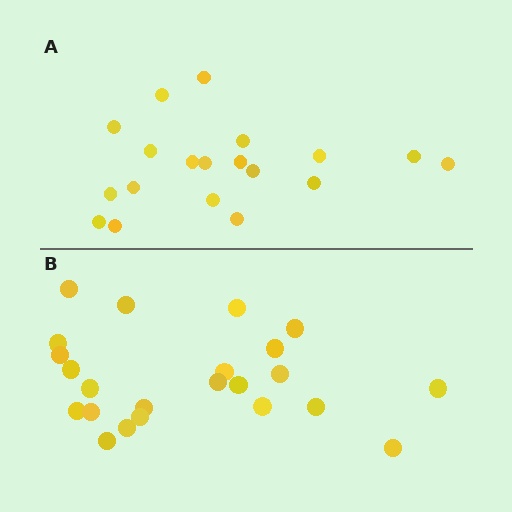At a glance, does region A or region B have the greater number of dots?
Region B (the bottom region) has more dots.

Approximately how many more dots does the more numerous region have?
Region B has about 4 more dots than region A.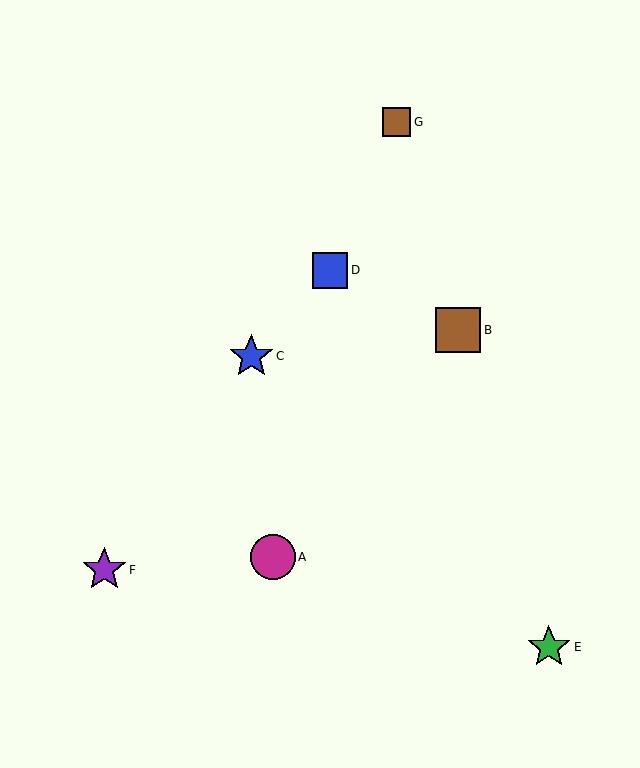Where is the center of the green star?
The center of the green star is at (549, 647).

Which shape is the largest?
The brown square (labeled B) is the largest.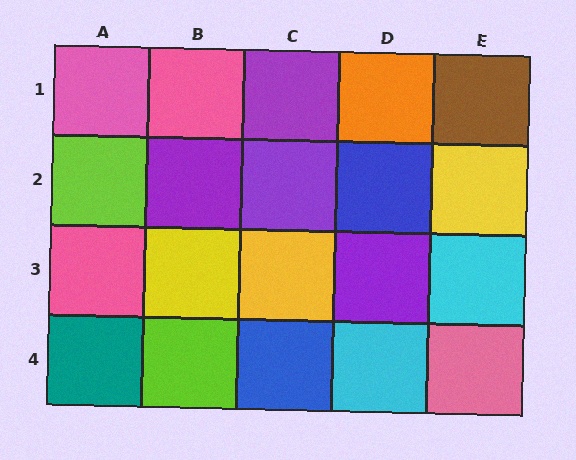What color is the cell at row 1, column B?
Pink.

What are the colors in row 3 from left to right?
Pink, yellow, yellow, purple, cyan.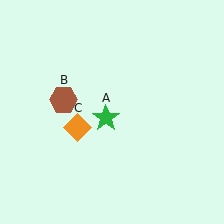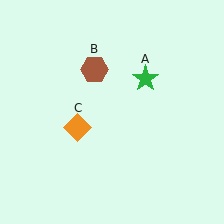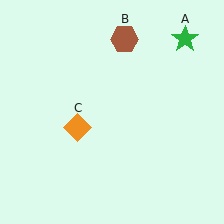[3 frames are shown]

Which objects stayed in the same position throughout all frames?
Orange diamond (object C) remained stationary.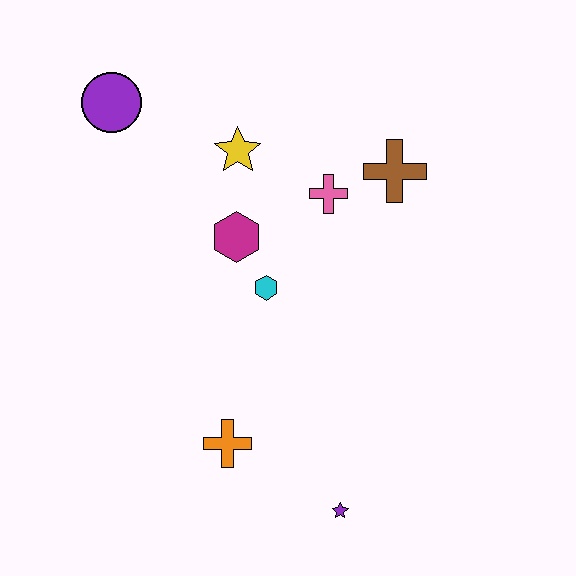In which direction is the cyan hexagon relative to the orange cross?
The cyan hexagon is above the orange cross.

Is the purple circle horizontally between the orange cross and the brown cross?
No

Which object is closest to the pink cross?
The brown cross is closest to the pink cross.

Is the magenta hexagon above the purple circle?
No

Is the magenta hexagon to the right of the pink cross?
No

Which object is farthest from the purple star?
The purple circle is farthest from the purple star.